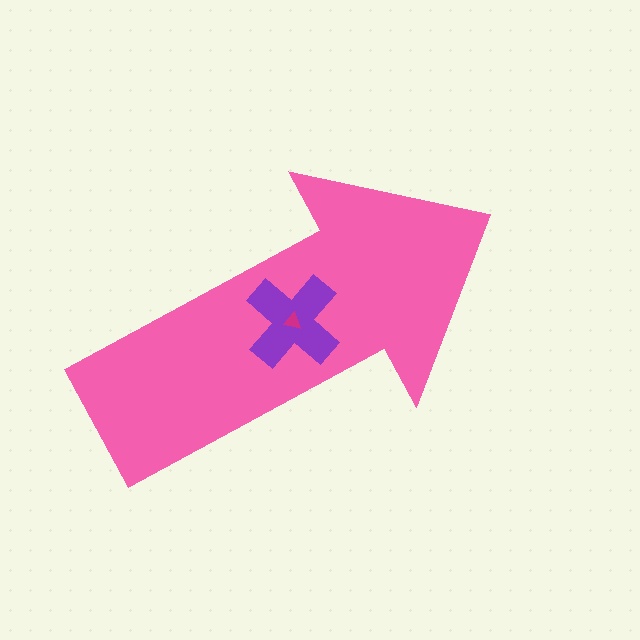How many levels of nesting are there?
3.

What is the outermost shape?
The pink arrow.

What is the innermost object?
The magenta triangle.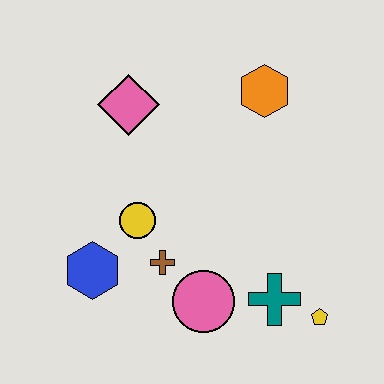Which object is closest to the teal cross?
The yellow pentagon is closest to the teal cross.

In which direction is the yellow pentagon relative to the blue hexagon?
The yellow pentagon is to the right of the blue hexagon.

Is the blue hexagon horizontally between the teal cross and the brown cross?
No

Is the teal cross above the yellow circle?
No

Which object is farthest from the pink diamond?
The yellow pentagon is farthest from the pink diamond.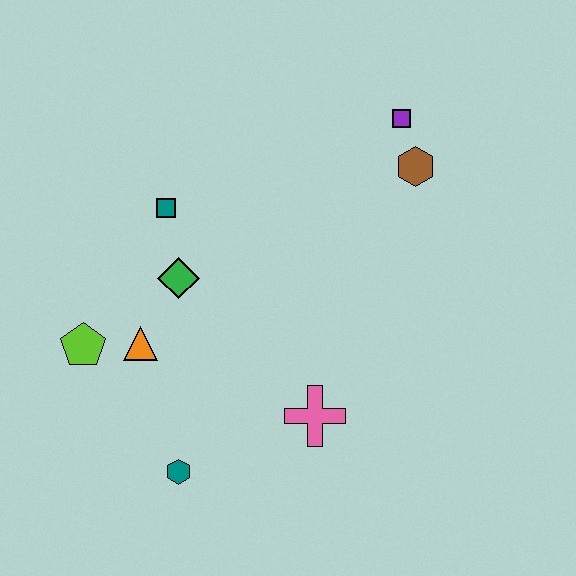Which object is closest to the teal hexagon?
The orange triangle is closest to the teal hexagon.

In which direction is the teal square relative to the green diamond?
The teal square is above the green diamond.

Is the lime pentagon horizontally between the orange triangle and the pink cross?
No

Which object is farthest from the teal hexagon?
The purple square is farthest from the teal hexagon.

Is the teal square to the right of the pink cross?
No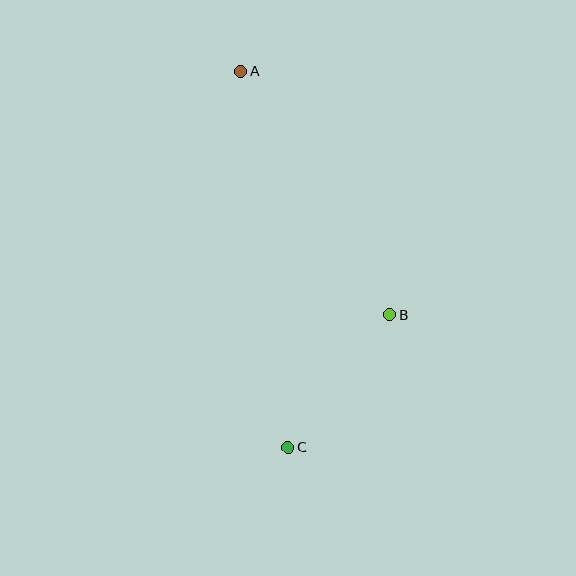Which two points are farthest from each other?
Points A and C are farthest from each other.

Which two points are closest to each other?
Points B and C are closest to each other.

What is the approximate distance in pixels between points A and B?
The distance between A and B is approximately 285 pixels.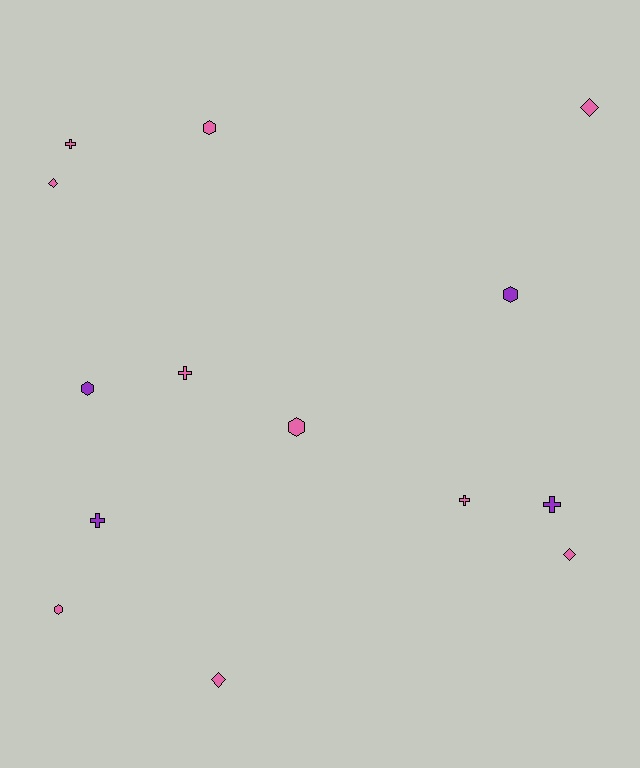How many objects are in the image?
There are 14 objects.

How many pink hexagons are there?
There are 3 pink hexagons.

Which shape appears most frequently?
Hexagon, with 5 objects.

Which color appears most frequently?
Pink, with 10 objects.